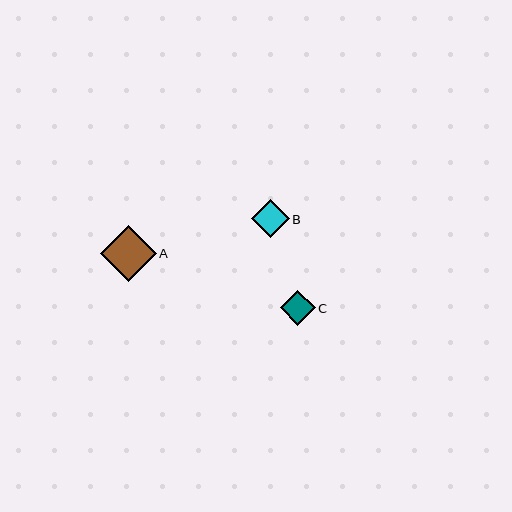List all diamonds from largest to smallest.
From largest to smallest: A, B, C.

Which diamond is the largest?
Diamond A is the largest with a size of approximately 56 pixels.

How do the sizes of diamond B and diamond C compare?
Diamond B and diamond C are approximately the same size.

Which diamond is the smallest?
Diamond C is the smallest with a size of approximately 35 pixels.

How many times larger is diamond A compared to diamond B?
Diamond A is approximately 1.5 times the size of diamond B.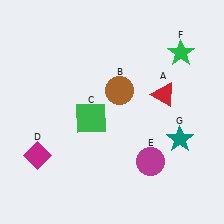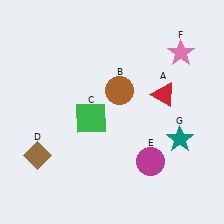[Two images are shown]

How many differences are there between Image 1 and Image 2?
There are 2 differences between the two images.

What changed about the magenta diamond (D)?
In Image 1, D is magenta. In Image 2, it changed to brown.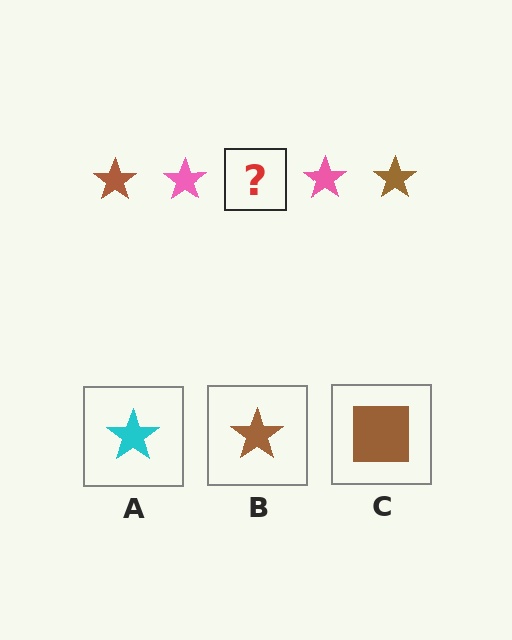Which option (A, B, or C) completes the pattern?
B.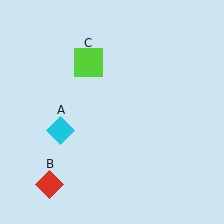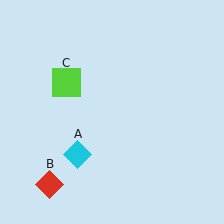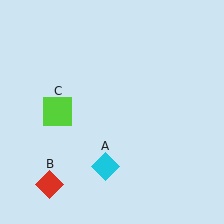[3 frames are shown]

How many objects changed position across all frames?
2 objects changed position: cyan diamond (object A), lime square (object C).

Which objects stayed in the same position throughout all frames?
Red diamond (object B) remained stationary.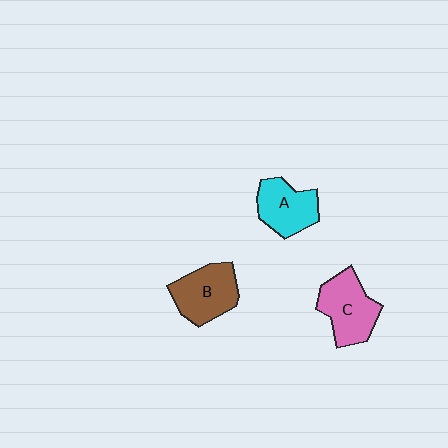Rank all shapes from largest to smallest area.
From largest to smallest: C (pink), B (brown), A (cyan).